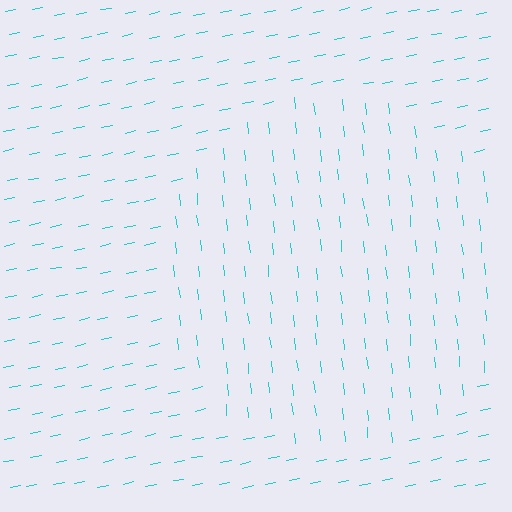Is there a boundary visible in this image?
Yes, there is a texture boundary formed by a change in line orientation.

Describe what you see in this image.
The image is filled with small cyan line segments. A circle region in the image has lines oriented differently from the surrounding lines, creating a visible texture boundary.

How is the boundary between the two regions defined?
The boundary is defined purely by a change in line orientation (approximately 84 degrees difference). All lines are the same color and thickness.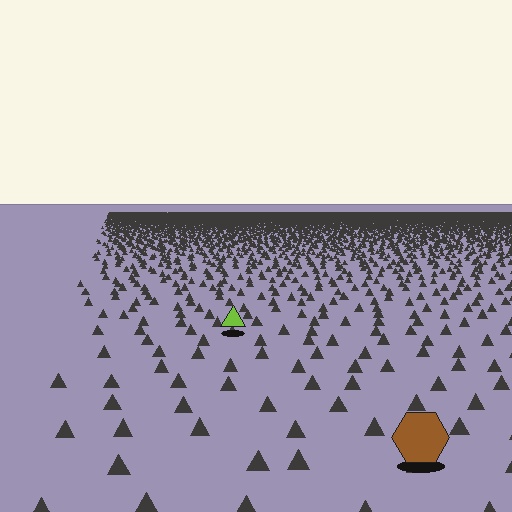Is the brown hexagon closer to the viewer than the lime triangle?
Yes. The brown hexagon is closer — you can tell from the texture gradient: the ground texture is coarser near it.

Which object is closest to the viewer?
The brown hexagon is closest. The texture marks near it are larger and more spread out.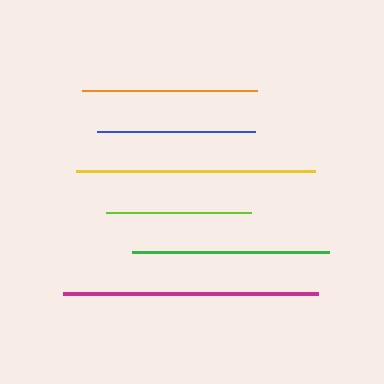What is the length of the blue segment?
The blue segment is approximately 157 pixels long.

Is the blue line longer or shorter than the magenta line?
The magenta line is longer than the blue line.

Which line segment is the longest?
The magenta line is the longest at approximately 254 pixels.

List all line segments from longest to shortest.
From longest to shortest: magenta, yellow, green, orange, blue, lime.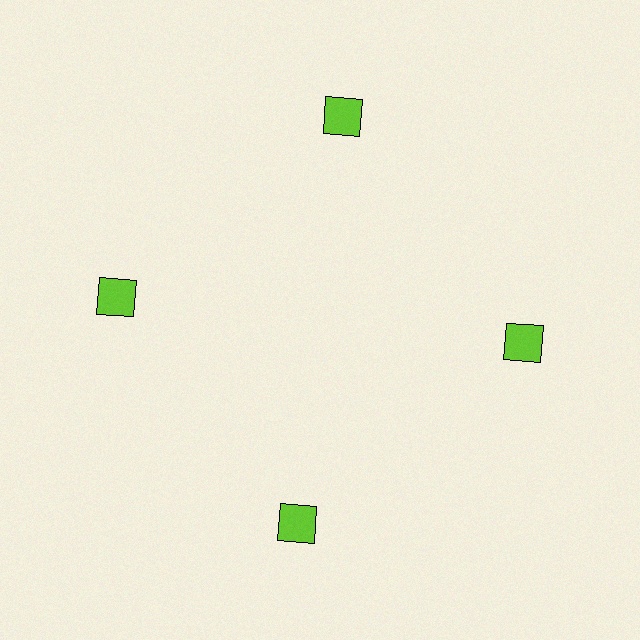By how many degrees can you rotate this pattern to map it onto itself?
The pattern maps onto itself every 90 degrees of rotation.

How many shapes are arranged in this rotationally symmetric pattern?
There are 4 shapes, arranged in 4 groups of 1.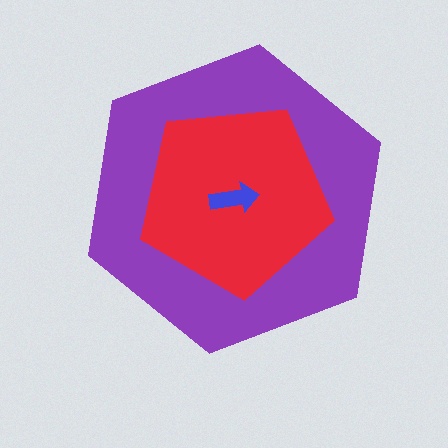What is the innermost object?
The blue arrow.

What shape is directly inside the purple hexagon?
The red pentagon.